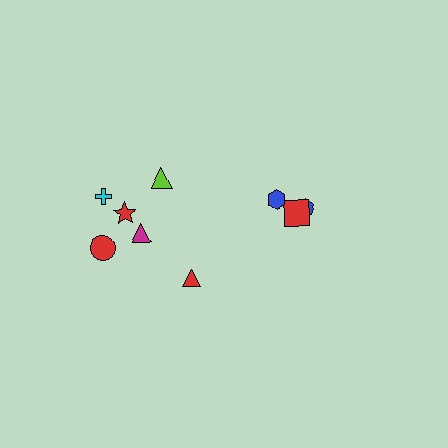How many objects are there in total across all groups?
There are 9 objects.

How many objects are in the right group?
There are 3 objects.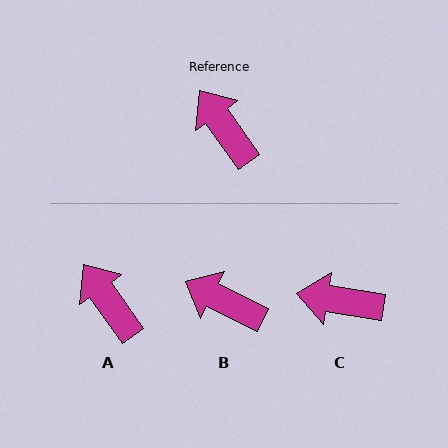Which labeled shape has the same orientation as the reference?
A.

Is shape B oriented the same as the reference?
No, it is off by about 29 degrees.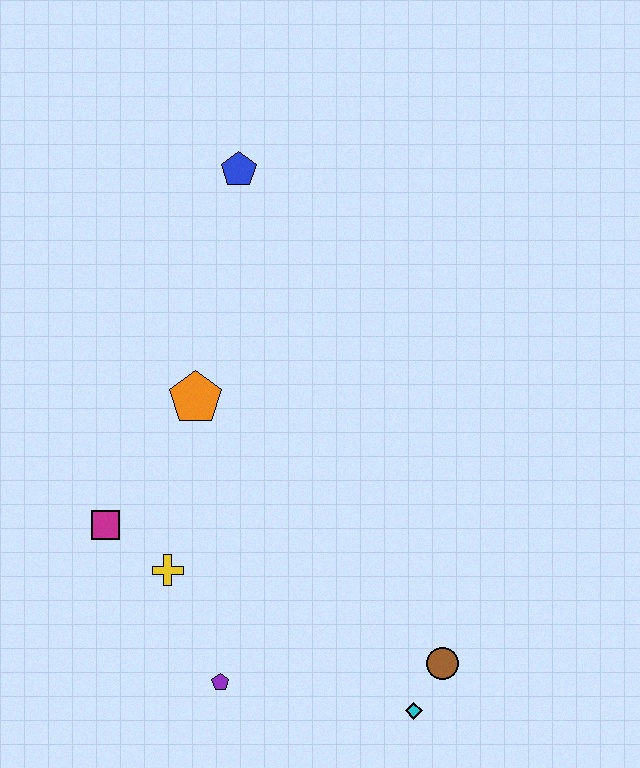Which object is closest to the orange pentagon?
The magenta square is closest to the orange pentagon.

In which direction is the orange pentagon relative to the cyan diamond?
The orange pentagon is above the cyan diamond.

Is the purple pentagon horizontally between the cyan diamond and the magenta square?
Yes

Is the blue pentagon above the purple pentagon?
Yes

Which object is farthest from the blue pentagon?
The cyan diamond is farthest from the blue pentagon.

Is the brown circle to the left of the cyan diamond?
No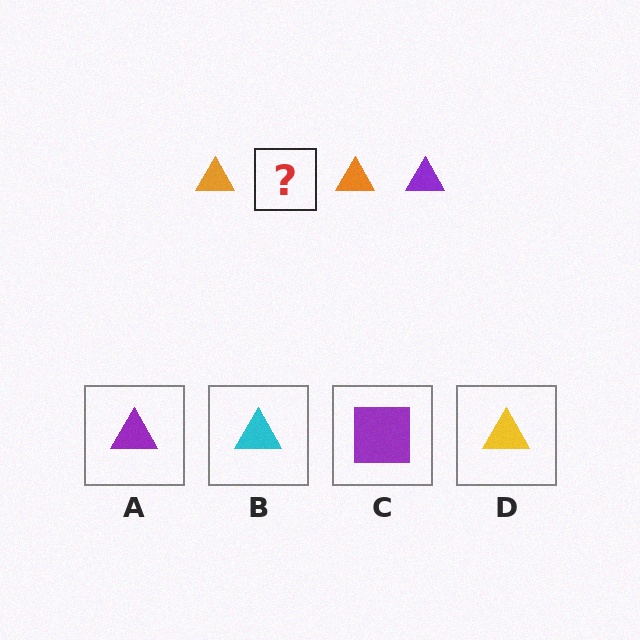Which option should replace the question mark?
Option A.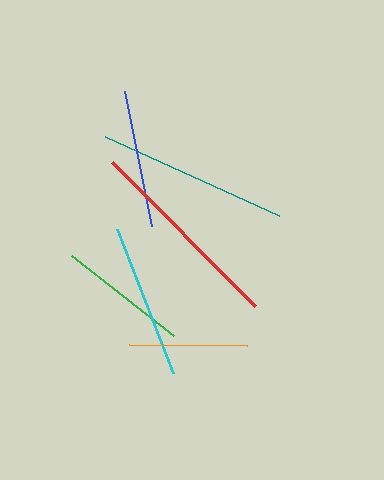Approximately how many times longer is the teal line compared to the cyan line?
The teal line is approximately 1.2 times the length of the cyan line.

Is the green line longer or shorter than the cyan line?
The cyan line is longer than the green line.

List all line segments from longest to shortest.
From longest to shortest: red, teal, cyan, blue, green, orange.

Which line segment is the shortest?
The orange line is the shortest at approximately 118 pixels.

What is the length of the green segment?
The green segment is approximately 130 pixels long.